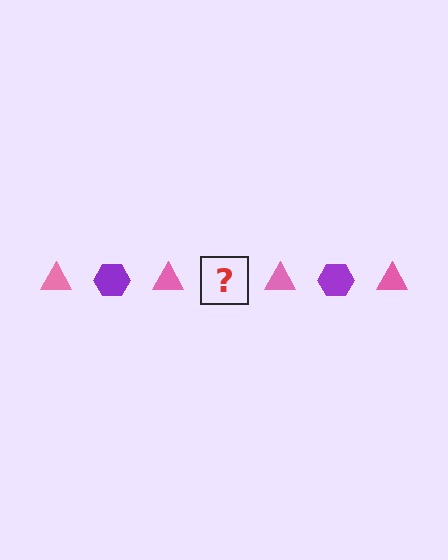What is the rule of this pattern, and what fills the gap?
The rule is that the pattern alternates between pink triangle and purple hexagon. The gap should be filled with a purple hexagon.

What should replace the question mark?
The question mark should be replaced with a purple hexagon.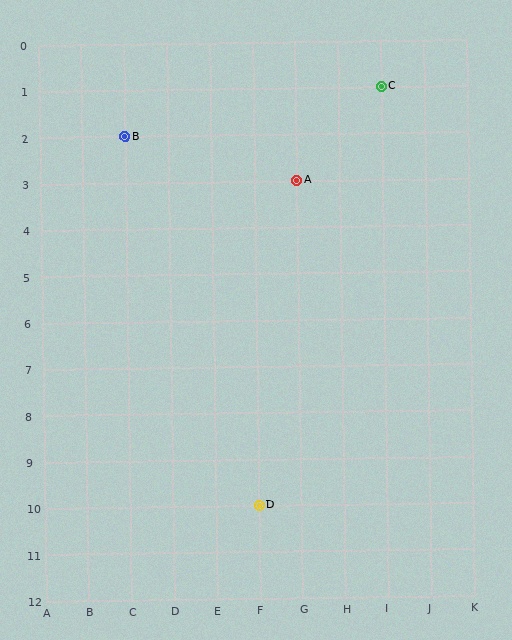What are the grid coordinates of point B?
Point B is at grid coordinates (C, 2).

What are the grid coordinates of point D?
Point D is at grid coordinates (F, 10).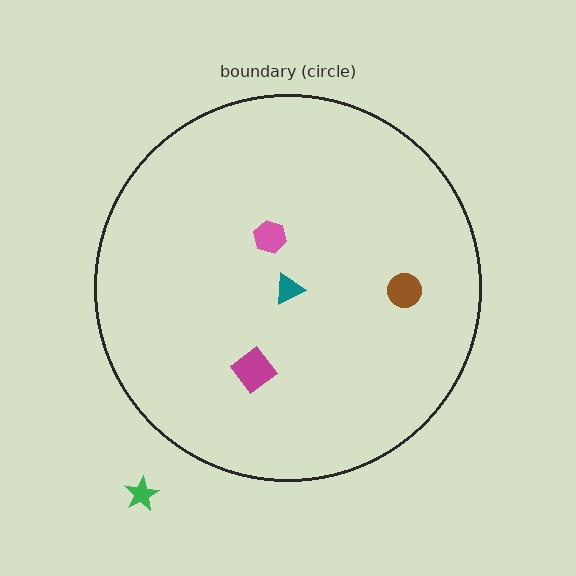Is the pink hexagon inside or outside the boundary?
Inside.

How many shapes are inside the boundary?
4 inside, 1 outside.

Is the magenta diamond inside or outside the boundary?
Inside.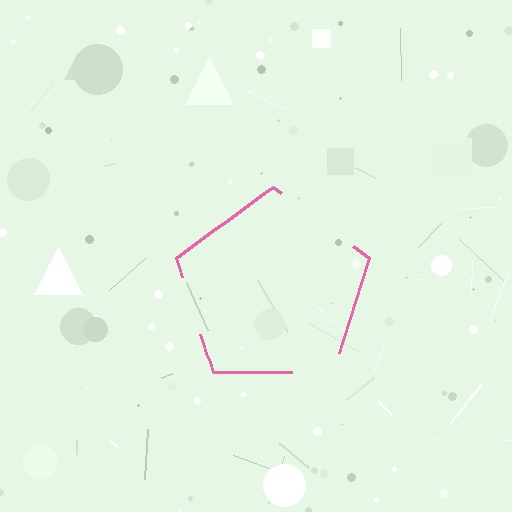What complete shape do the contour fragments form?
The contour fragments form a pentagon.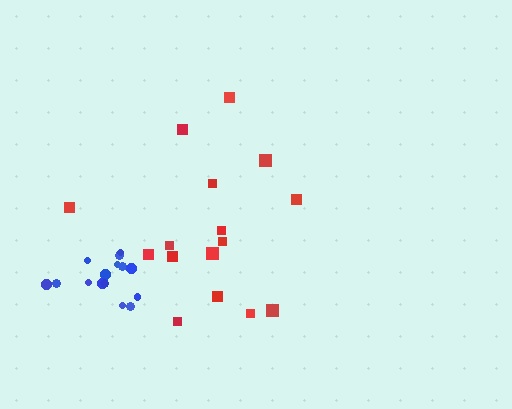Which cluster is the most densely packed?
Blue.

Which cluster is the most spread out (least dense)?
Red.